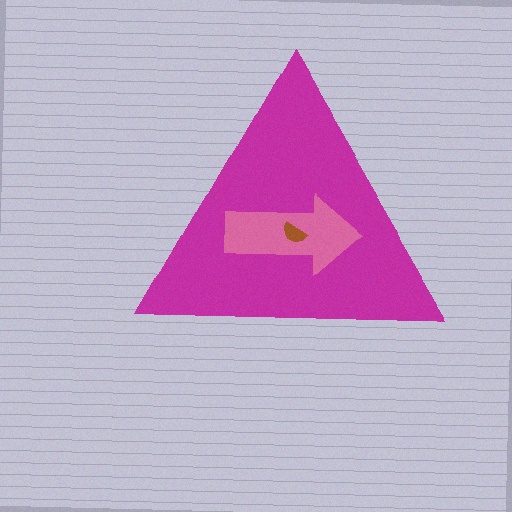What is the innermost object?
The brown semicircle.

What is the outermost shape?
The magenta triangle.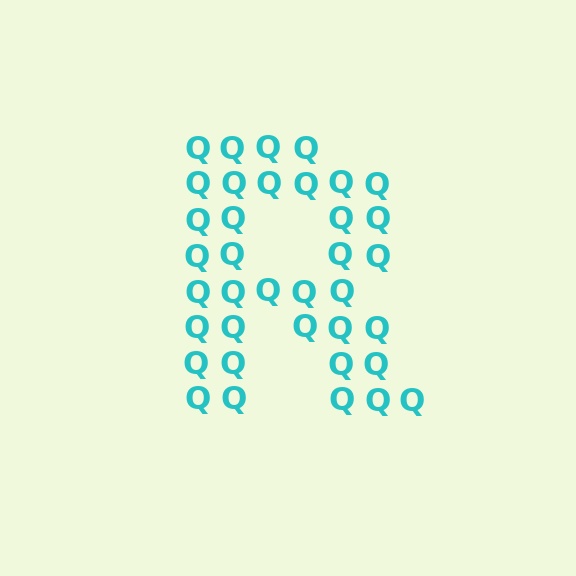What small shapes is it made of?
It is made of small letter Q's.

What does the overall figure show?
The overall figure shows the letter R.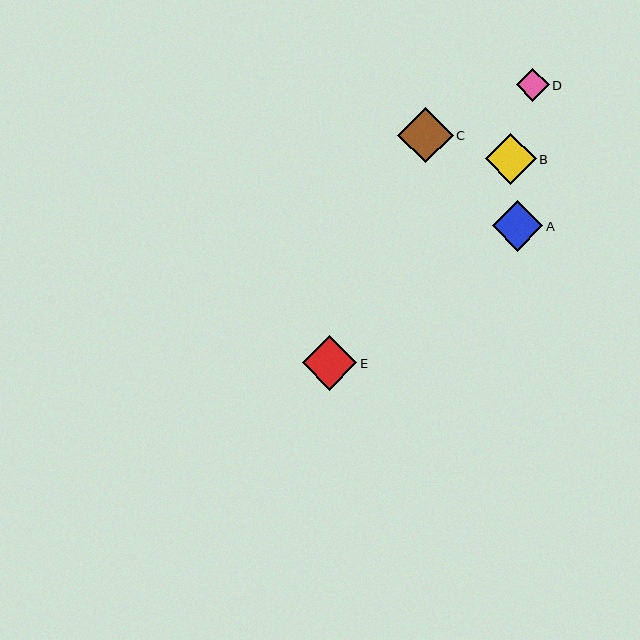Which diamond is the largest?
Diamond C is the largest with a size of approximately 55 pixels.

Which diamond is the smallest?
Diamond D is the smallest with a size of approximately 33 pixels.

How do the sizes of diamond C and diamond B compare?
Diamond C and diamond B are approximately the same size.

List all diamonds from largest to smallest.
From largest to smallest: C, E, B, A, D.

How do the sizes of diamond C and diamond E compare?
Diamond C and diamond E are approximately the same size.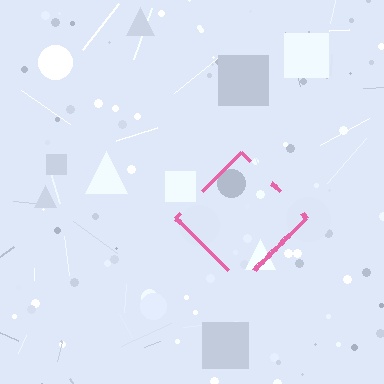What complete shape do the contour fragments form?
The contour fragments form a diamond.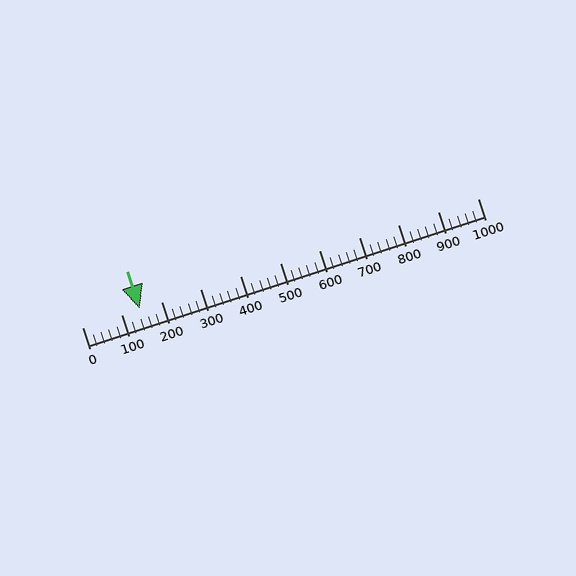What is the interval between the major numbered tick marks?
The major tick marks are spaced 100 units apart.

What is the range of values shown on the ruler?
The ruler shows values from 0 to 1000.